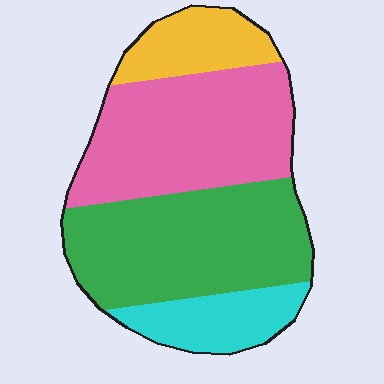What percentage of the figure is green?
Green takes up about three eighths (3/8) of the figure.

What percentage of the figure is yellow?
Yellow takes up about one eighth (1/8) of the figure.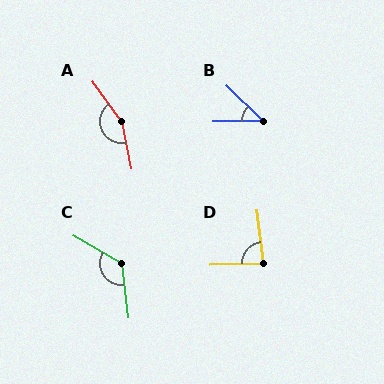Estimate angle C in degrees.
Approximately 127 degrees.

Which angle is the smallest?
B, at approximately 45 degrees.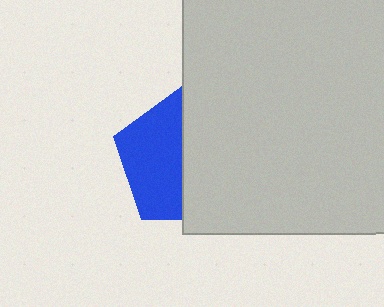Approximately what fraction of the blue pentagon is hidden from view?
Roughly 53% of the blue pentagon is hidden behind the light gray rectangle.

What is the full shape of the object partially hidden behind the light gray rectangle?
The partially hidden object is a blue pentagon.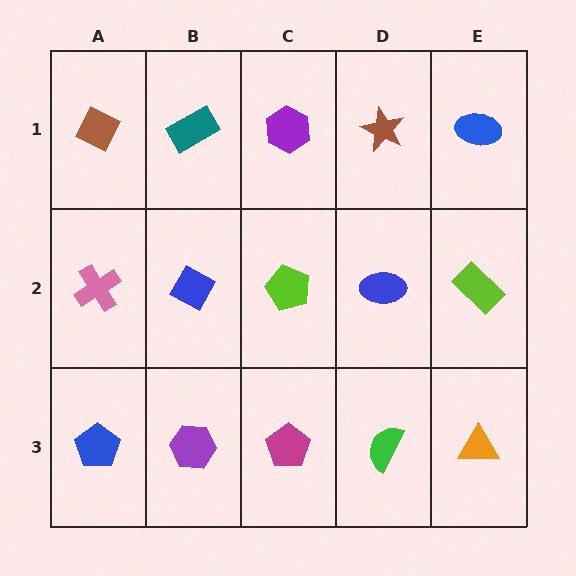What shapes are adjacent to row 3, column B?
A blue diamond (row 2, column B), a blue pentagon (row 3, column A), a magenta pentagon (row 3, column C).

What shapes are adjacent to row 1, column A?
A pink cross (row 2, column A), a teal rectangle (row 1, column B).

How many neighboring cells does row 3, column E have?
2.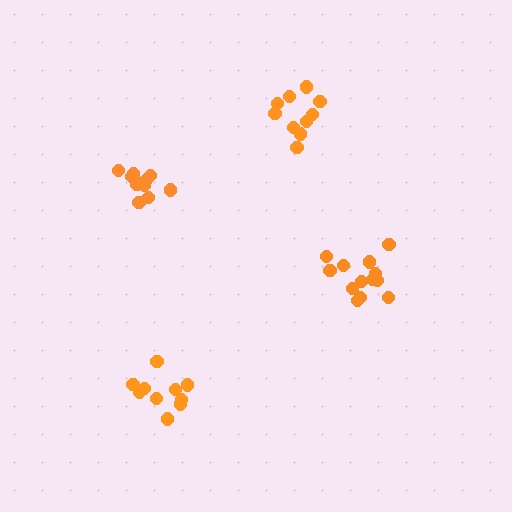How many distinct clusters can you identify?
There are 4 distinct clusters.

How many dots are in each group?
Group 1: 10 dots, Group 2: 13 dots, Group 3: 11 dots, Group 4: 10 dots (44 total).